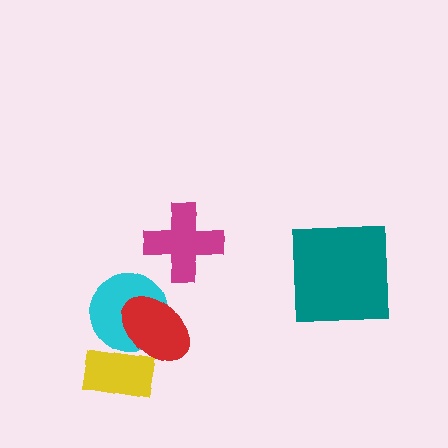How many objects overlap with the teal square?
0 objects overlap with the teal square.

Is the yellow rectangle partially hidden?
Yes, it is partially covered by another shape.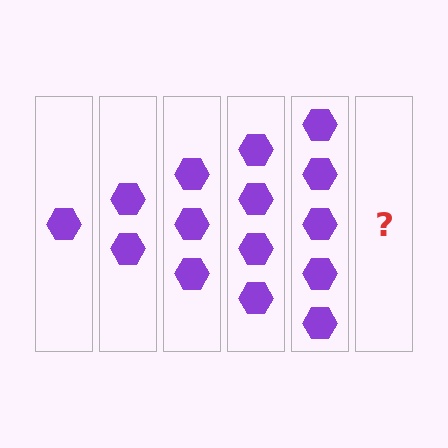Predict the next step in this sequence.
The next step is 6 hexagons.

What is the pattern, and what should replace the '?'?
The pattern is that each step adds one more hexagon. The '?' should be 6 hexagons.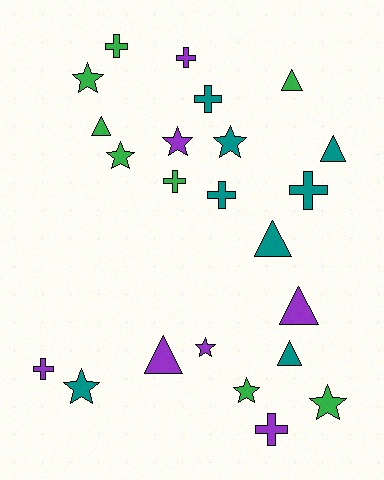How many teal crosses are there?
There are 3 teal crosses.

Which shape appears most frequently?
Star, with 8 objects.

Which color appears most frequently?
Teal, with 8 objects.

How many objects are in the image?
There are 23 objects.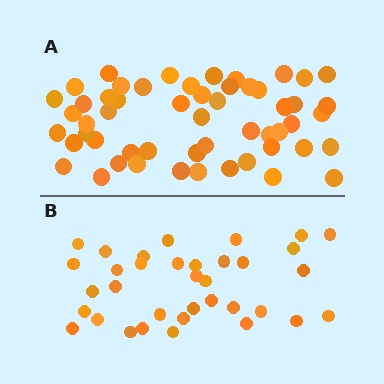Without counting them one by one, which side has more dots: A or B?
Region A (the top region) has more dots.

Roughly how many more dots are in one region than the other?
Region A has approximately 20 more dots than region B.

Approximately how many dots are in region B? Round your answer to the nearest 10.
About 40 dots. (The exact count is 35, which rounds to 40.)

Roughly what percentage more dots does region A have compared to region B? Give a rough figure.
About 55% more.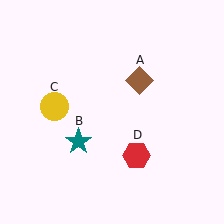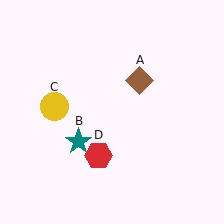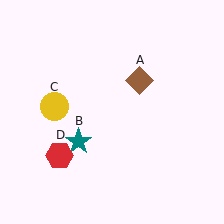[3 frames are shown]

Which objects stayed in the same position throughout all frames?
Brown diamond (object A) and teal star (object B) and yellow circle (object C) remained stationary.